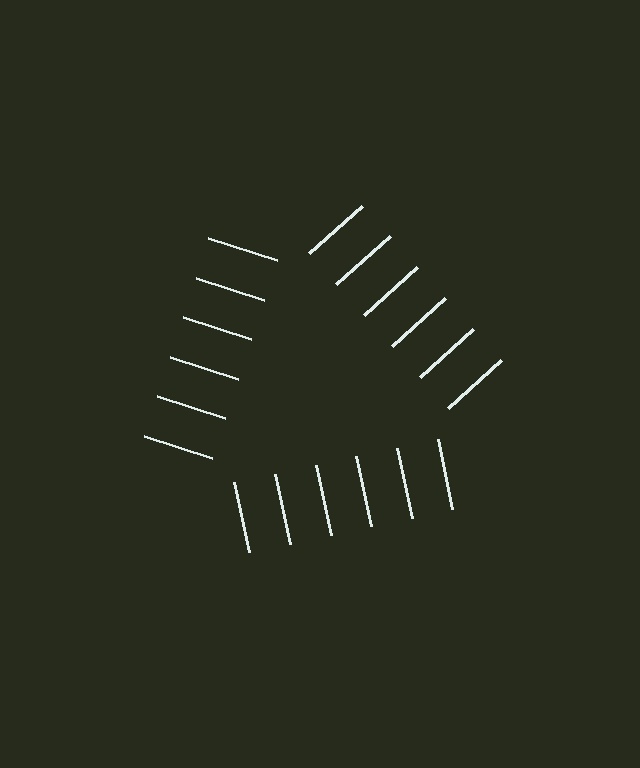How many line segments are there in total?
18 — 6 along each of the 3 edges.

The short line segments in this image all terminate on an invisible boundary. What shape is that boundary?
An illusory triangle — the line segments terminate on its edges but no continuous stroke is drawn.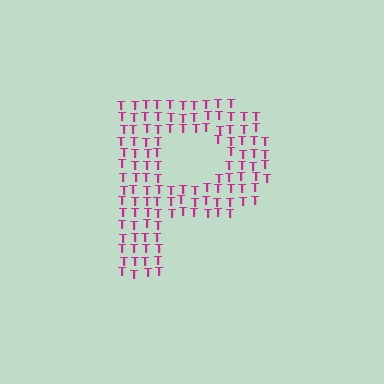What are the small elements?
The small elements are letter T's.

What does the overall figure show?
The overall figure shows the letter P.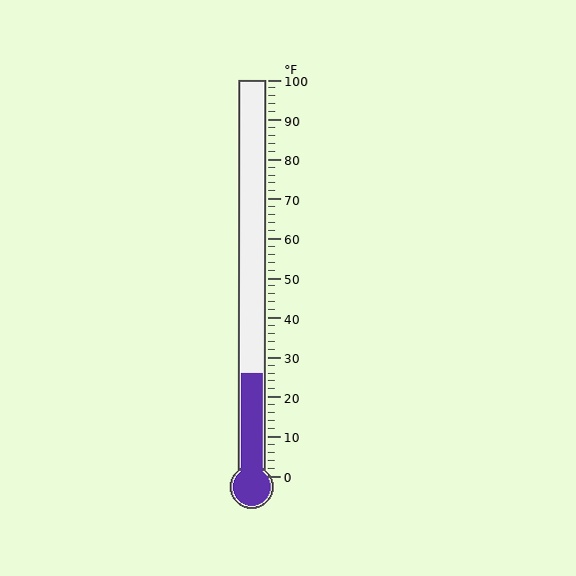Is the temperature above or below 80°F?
The temperature is below 80°F.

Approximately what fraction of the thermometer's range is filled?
The thermometer is filled to approximately 25% of its range.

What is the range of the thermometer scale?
The thermometer scale ranges from 0°F to 100°F.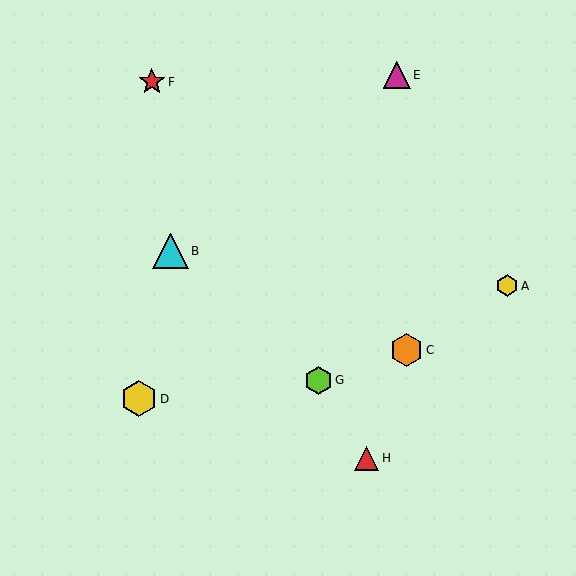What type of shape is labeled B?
Shape B is a cyan triangle.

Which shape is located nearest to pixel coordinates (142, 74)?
The red star (labeled F) at (152, 82) is nearest to that location.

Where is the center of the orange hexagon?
The center of the orange hexagon is at (407, 350).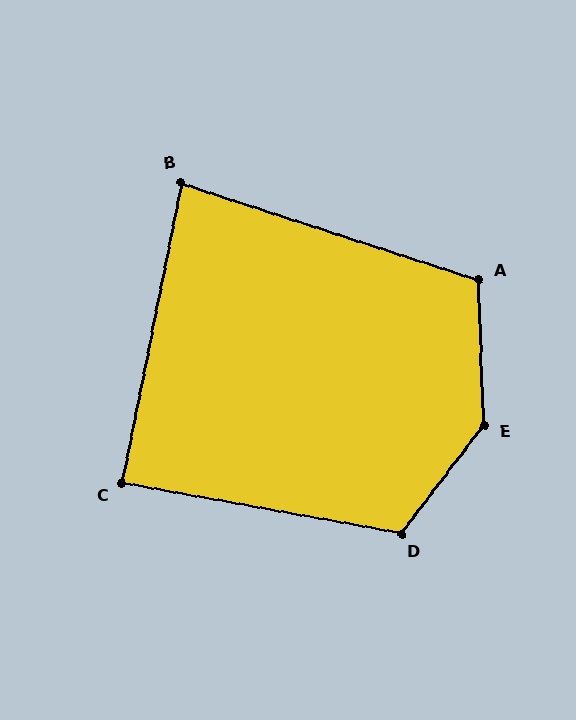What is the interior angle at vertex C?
Approximately 89 degrees (approximately right).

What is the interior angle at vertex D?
Approximately 117 degrees (obtuse).